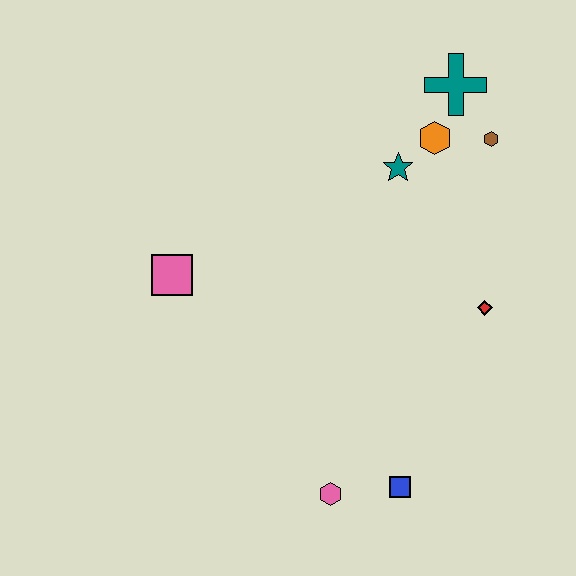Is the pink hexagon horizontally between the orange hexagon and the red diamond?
No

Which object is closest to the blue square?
The pink hexagon is closest to the blue square.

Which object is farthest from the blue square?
The teal cross is farthest from the blue square.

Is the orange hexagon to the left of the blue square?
No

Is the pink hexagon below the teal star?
Yes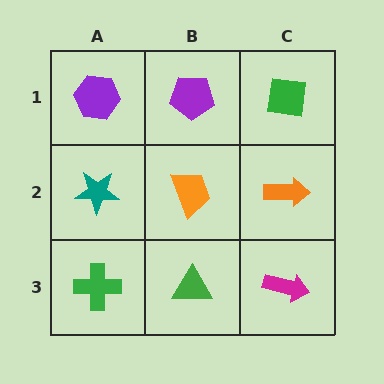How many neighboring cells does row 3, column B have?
3.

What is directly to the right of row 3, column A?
A green triangle.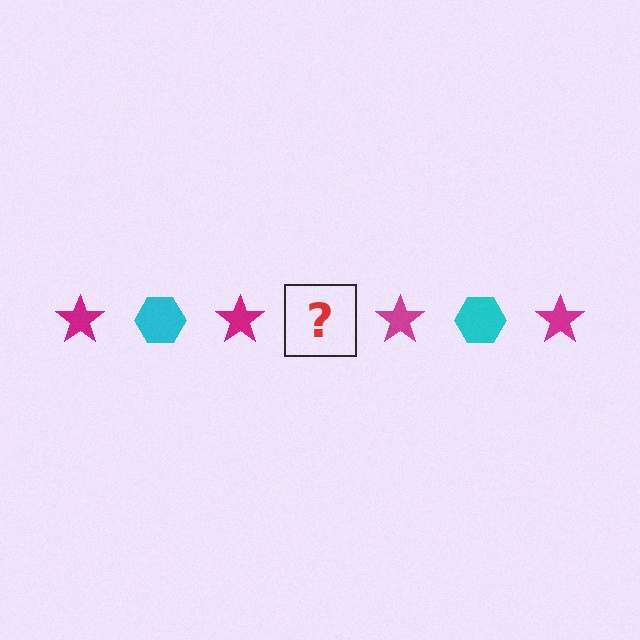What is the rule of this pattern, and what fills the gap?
The rule is that the pattern alternates between magenta star and cyan hexagon. The gap should be filled with a cyan hexagon.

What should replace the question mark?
The question mark should be replaced with a cyan hexagon.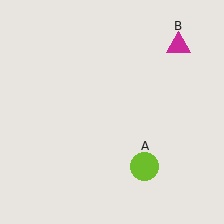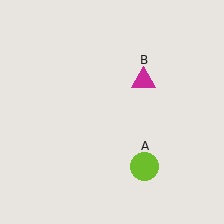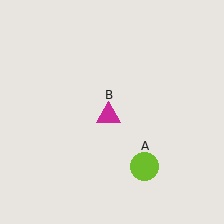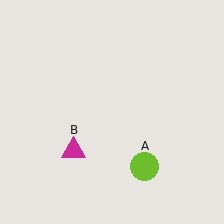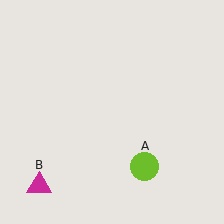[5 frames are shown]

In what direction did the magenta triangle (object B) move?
The magenta triangle (object B) moved down and to the left.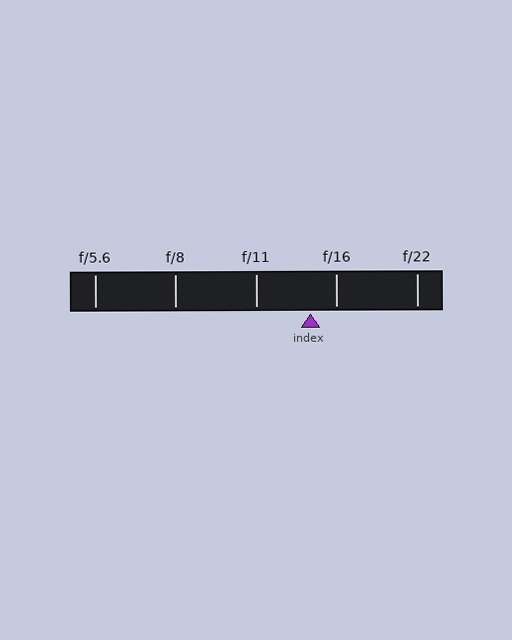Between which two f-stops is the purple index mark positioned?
The index mark is between f/11 and f/16.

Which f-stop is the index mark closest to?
The index mark is closest to f/16.